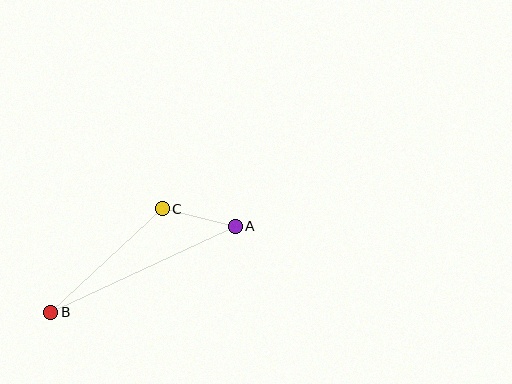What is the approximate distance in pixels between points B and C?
The distance between B and C is approximately 152 pixels.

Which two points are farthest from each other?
Points A and B are farthest from each other.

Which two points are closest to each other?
Points A and C are closest to each other.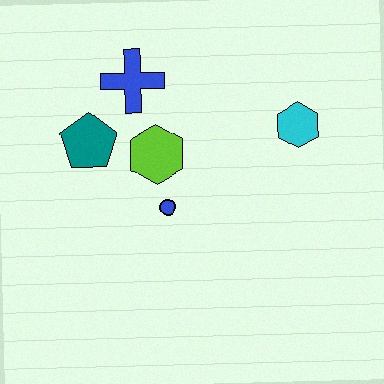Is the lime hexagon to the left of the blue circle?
Yes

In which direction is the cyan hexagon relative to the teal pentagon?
The cyan hexagon is to the right of the teal pentagon.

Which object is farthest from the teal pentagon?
The cyan hexagon is farthest from the teal pentagon.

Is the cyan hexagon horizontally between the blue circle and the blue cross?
No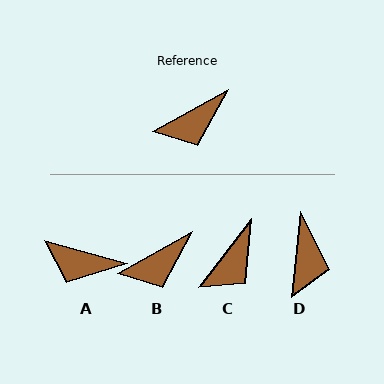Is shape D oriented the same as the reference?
No, it is off by about 55 degrees.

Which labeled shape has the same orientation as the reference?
B.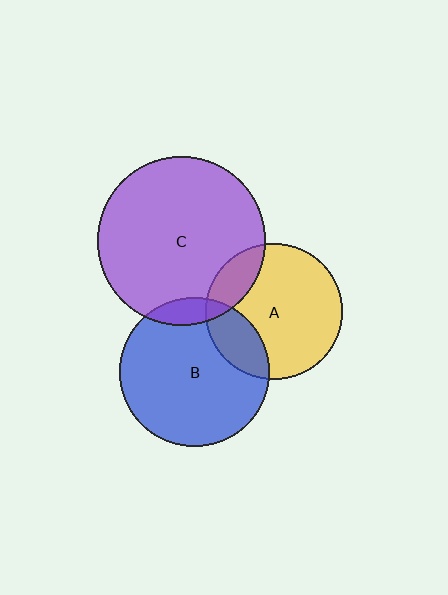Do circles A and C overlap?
Yes.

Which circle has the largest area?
Circle C (purple).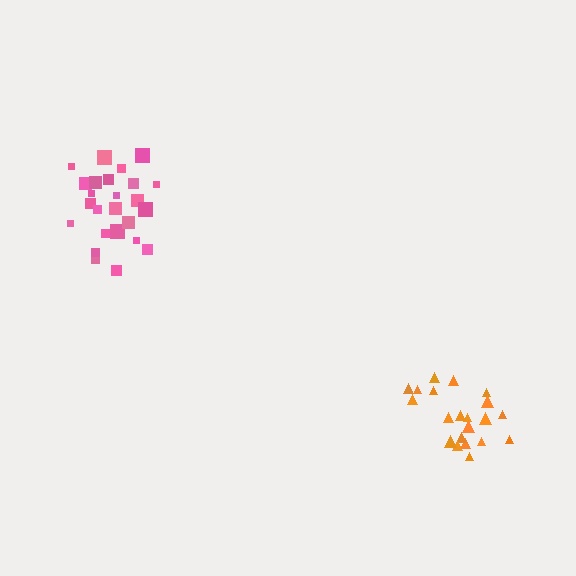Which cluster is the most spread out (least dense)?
Orange.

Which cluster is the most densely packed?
Pink.